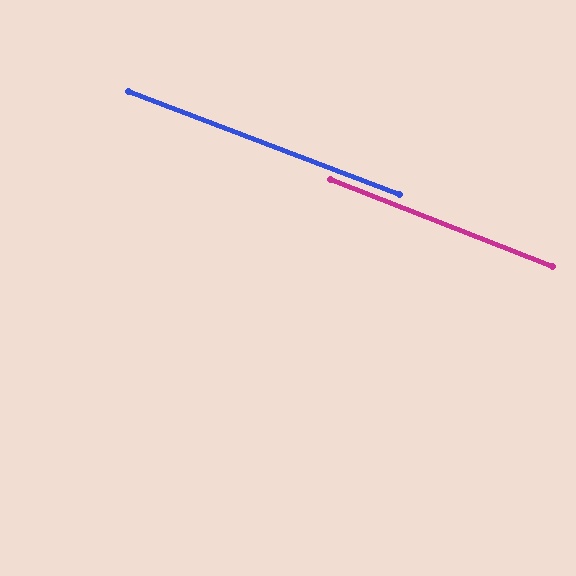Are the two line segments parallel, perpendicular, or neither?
Parallel — their directions differ by only 0.6°.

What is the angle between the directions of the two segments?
Approximately 1 degree.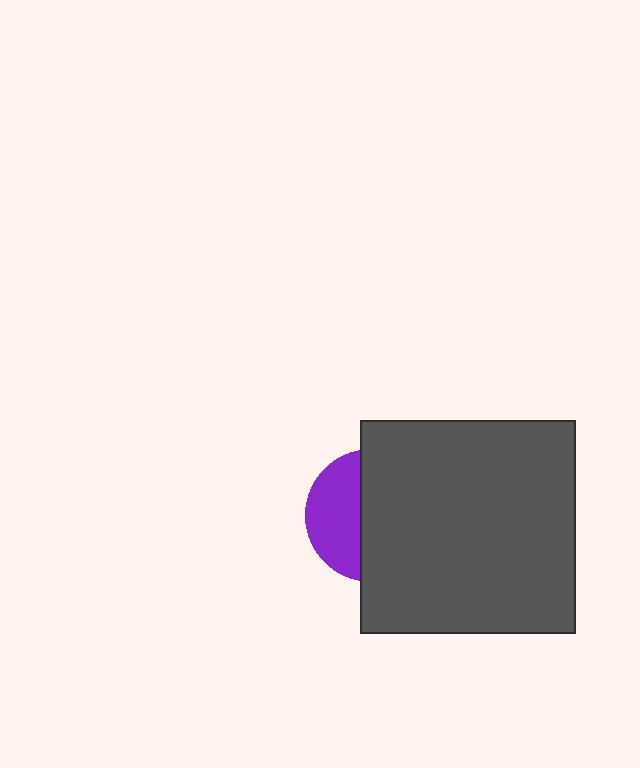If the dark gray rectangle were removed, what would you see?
You would see the complete purple circle.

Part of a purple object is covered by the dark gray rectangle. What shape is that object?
It is a circle.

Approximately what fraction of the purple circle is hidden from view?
Roughly 61% of the purple circle is hidden behind the dark gray rectangle.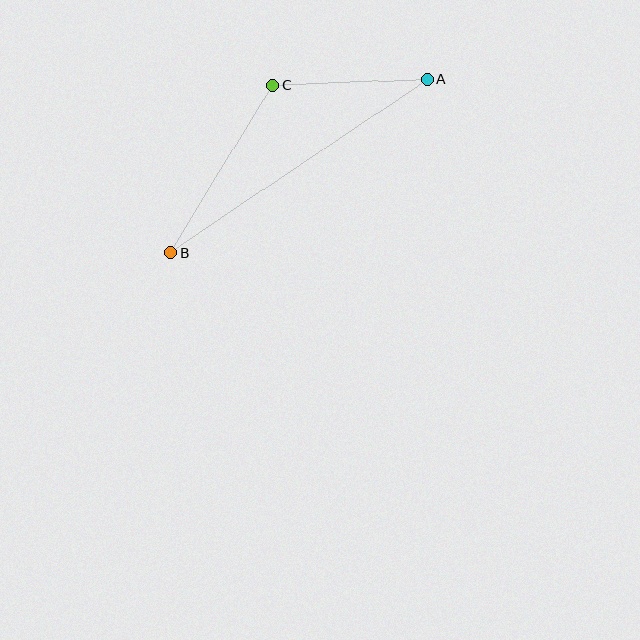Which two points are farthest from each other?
Points A and B are farthest from each other.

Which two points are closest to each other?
Points A and C are closest to each other.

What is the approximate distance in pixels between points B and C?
The distance between B and C is approximately 196 pixels.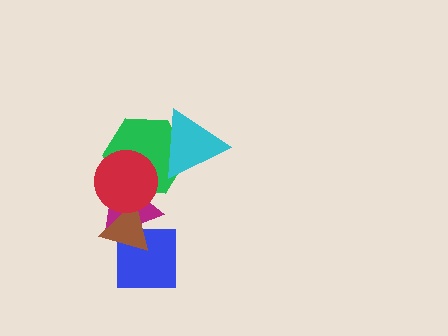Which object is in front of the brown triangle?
The red circle is in front of the brown triangle.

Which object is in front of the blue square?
The brown triangle is in front of the blue square.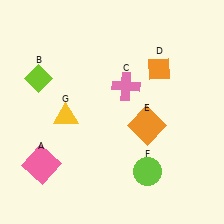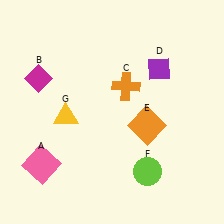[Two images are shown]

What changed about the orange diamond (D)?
In Image 1, D is orange. In Image 2, it changed to purple.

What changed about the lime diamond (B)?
In Image 1, B is lime. In Image 2, it changed to magenta.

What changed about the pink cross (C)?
In Image 1, C is pink. In Image 2, it changed to orange.